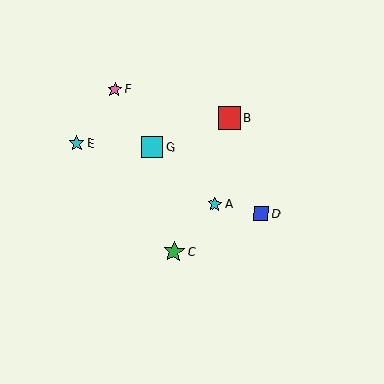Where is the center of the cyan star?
The center of the cyan star is at (215, 204).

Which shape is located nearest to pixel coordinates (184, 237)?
The green star (labeled C) at (174, 252) is nearest to that location.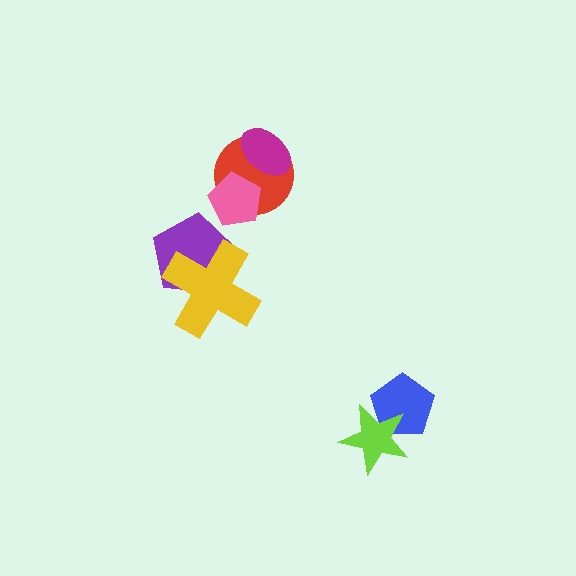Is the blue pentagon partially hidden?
Yes, it is partially covered by another shape.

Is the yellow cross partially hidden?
No, no other shape covers it.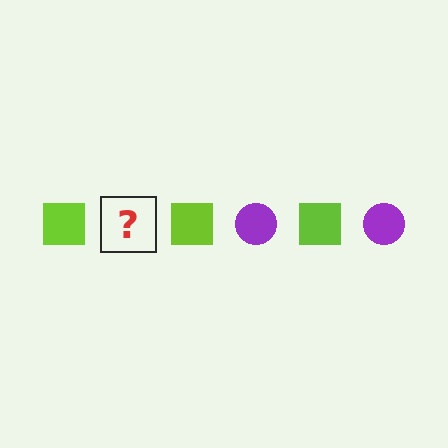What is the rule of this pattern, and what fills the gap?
The rule is that the pattern alternates between lime square and purple circle. The gap should be filled with a purple circle.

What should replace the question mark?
The question mark should be replaced with a purple circle.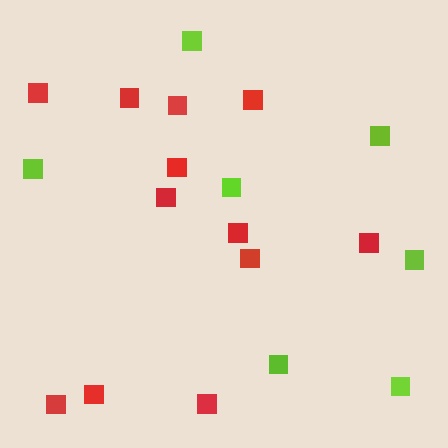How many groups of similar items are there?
There are 2 groups: one group of red squares (12) and one group of lime squares (7).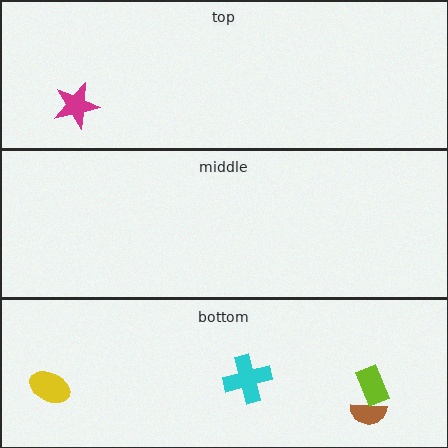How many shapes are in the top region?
1.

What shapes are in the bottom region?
The brown semicircle, the yellow ellipse, the cyan cross, the lime rectangle.